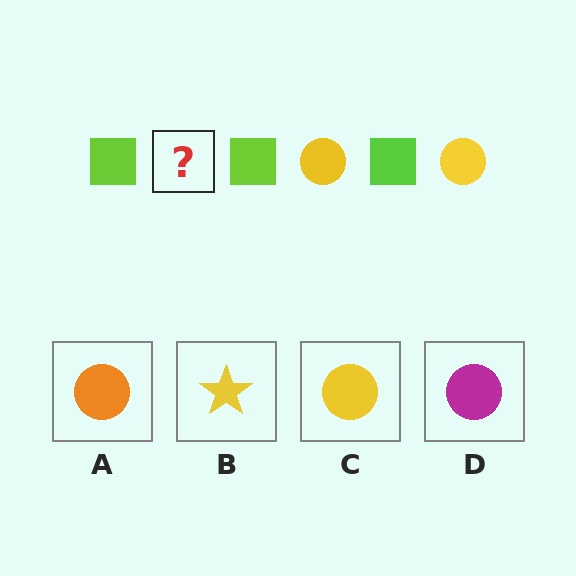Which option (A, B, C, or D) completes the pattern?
C.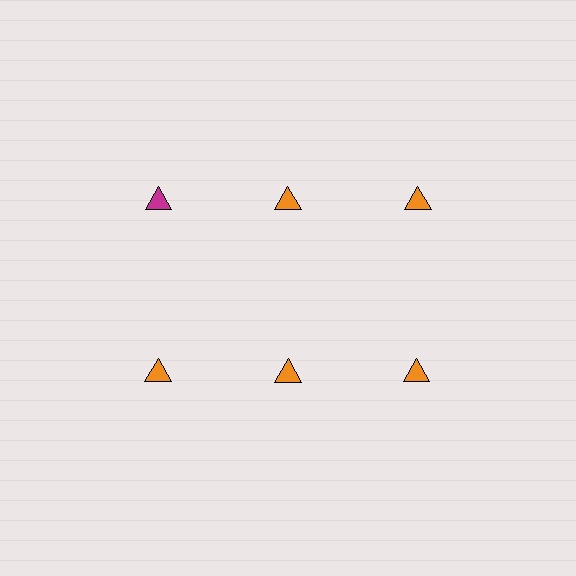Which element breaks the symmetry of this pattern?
The magenta triangle in the top row, leftmost column breaks the symmetry. All other shapes are orange triangles.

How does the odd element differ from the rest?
It has a different color: magenta instead of orange.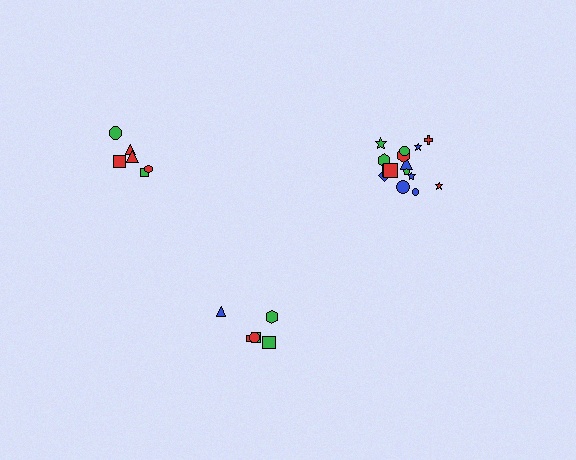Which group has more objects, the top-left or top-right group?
The top-right group.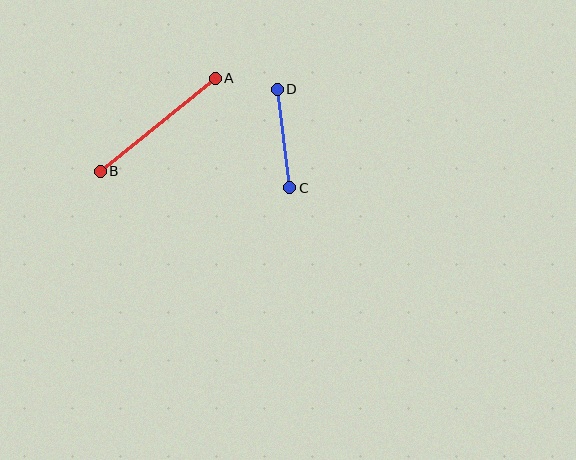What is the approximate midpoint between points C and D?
The midpoint is at approximately (283, 138) pixels.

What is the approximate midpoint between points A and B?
The midpoint is at approximately (158, 125) pixels.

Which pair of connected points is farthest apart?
Points A and B are farthest apart.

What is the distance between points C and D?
The distance is approximately 99 pixels.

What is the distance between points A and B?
The distance is approximately 148 pixels.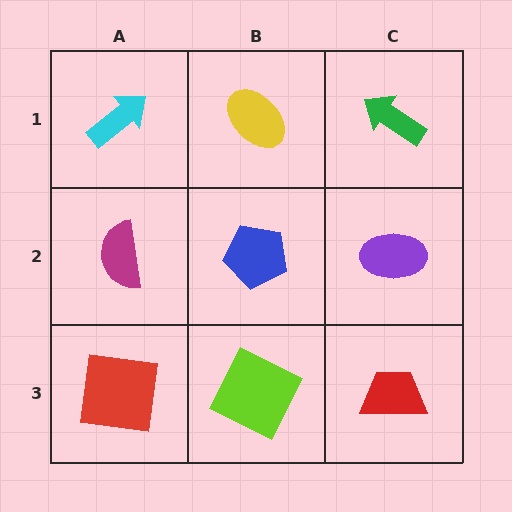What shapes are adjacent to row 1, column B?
A blue pentagon (row 2, column B), a cyan arrow (row 1, column A), a green arrow (row 1, column C).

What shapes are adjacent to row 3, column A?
A magenta semicircle (row 2, column A), a lime square (row 3, column B).